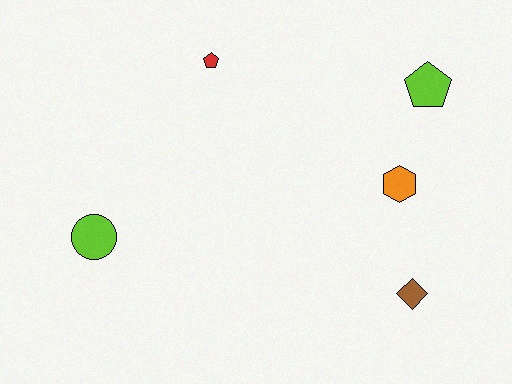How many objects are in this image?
There are 5 objects.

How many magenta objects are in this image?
There are no magenta objects.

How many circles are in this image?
There is 1 circle.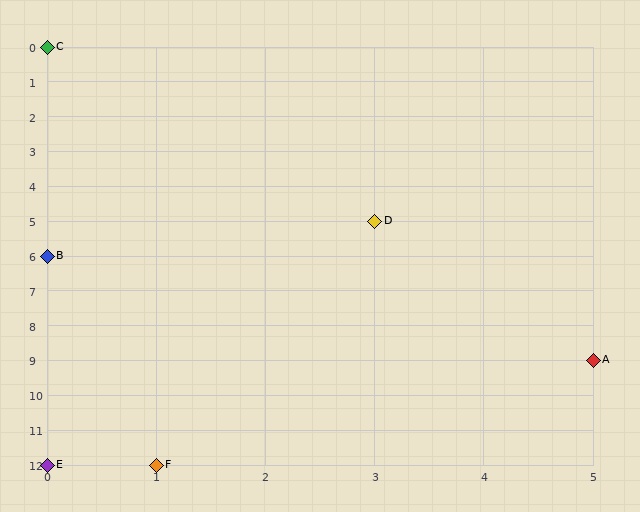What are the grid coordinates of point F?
Point F is at grid coordinates (1, 12).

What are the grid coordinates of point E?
Point E is at grid coordinates (0, 12).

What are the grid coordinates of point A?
Point A is at grid coordinates (5, 9).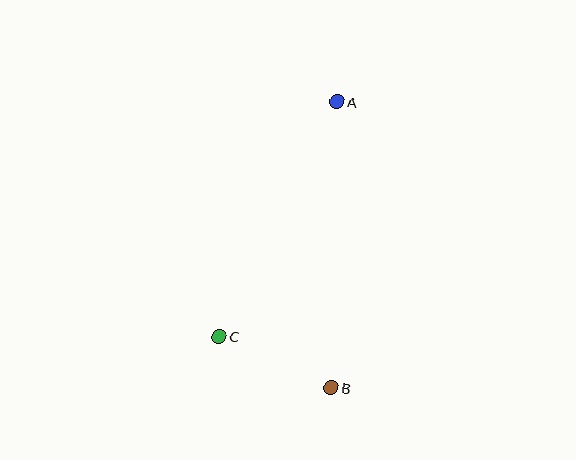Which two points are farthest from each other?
Points A and B are farthest from each other.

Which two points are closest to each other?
Points B and C are closest to each other.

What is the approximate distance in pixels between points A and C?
The distance between A and C is approximately 263 pixels.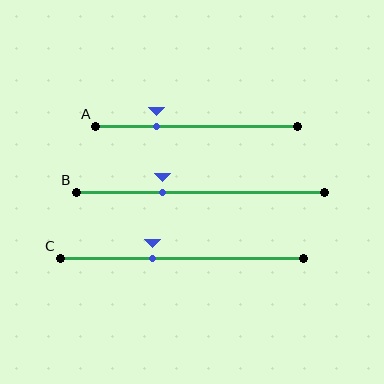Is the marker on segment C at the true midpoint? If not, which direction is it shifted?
No, the marker on segment C is shifted to the left by about 12% of the segment length.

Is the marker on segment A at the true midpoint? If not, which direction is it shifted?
No, the marker on segment A is shifted to the left by about 20% of the segment length.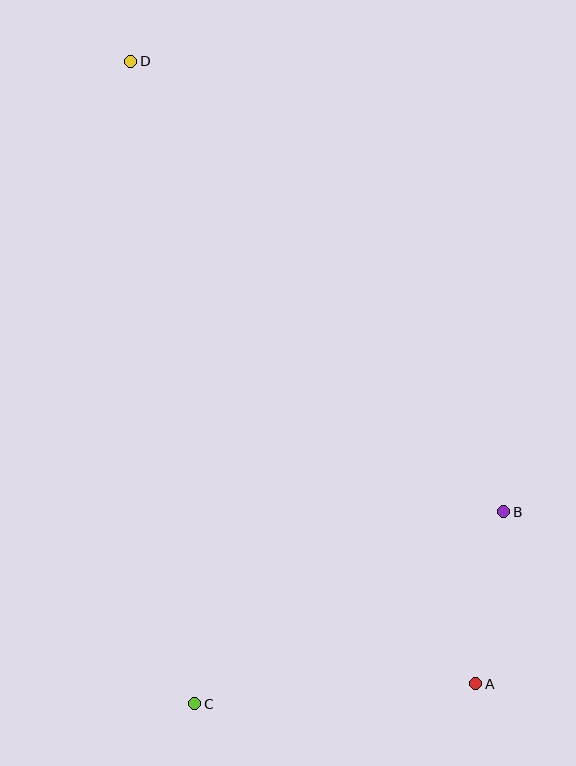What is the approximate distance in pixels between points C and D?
The distance between C and D is approximately 646 pixels.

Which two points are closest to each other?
Points A and B are closest to each other.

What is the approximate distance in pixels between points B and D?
The distance between B and D is approximately 585 pixels.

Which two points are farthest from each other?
Points A and D are farthest from each other.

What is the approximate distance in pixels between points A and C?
The distance between A and C is approximately 282 pixels.